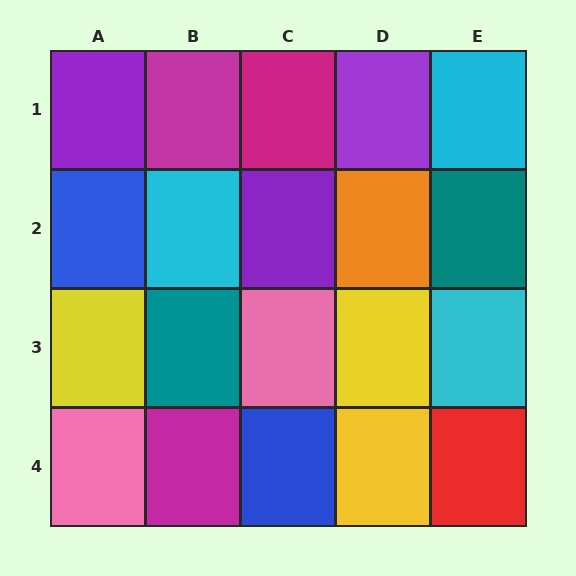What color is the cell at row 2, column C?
Purple.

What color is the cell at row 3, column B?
Teal.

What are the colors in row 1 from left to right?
Purple, magenta, magenta, purple, cyan.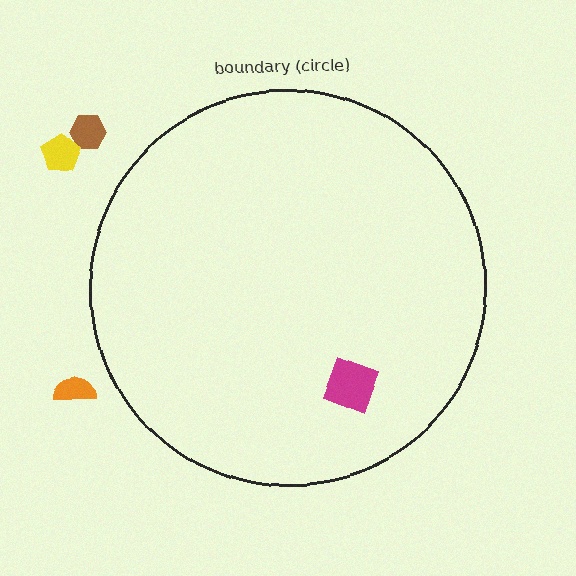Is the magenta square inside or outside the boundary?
Inside.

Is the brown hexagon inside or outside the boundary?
Outside.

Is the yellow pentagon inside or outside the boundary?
Outside.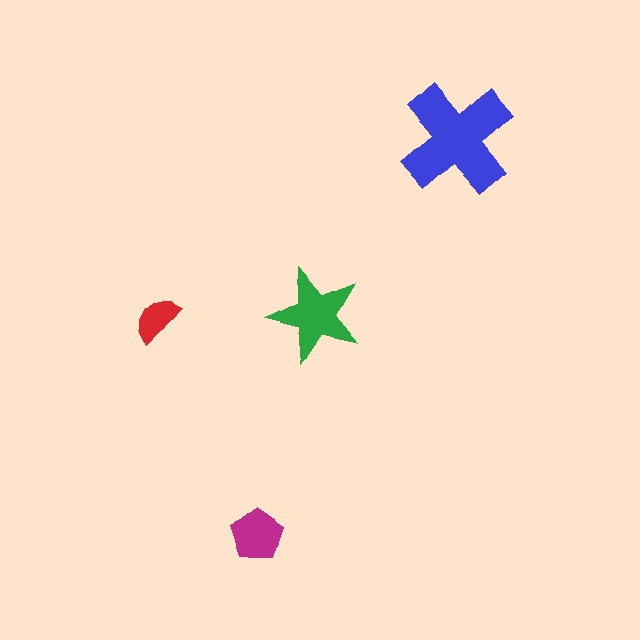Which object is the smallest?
The red semicircle.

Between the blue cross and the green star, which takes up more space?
The blue cross.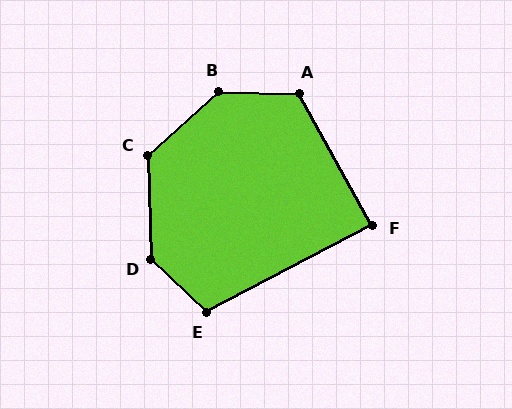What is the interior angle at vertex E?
Approximately 109 degrees (obtuse).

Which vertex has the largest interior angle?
B, at approximately 137 degrees.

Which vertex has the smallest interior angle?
F, at approximately 88 degrees.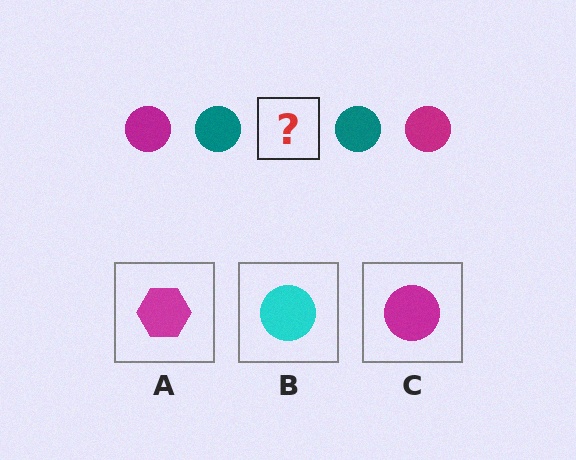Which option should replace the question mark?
Option C.